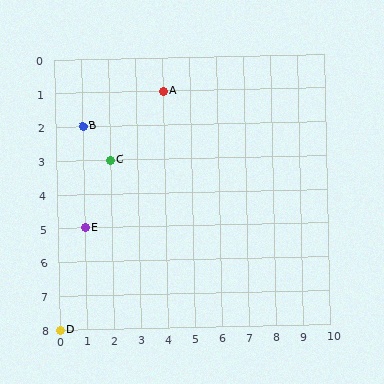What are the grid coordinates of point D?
Point D is at grid coordinates (0, 8).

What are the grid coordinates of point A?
Point A is at grid coordinates (4, 1).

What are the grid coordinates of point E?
Point E is at grid coordinates (1, 5).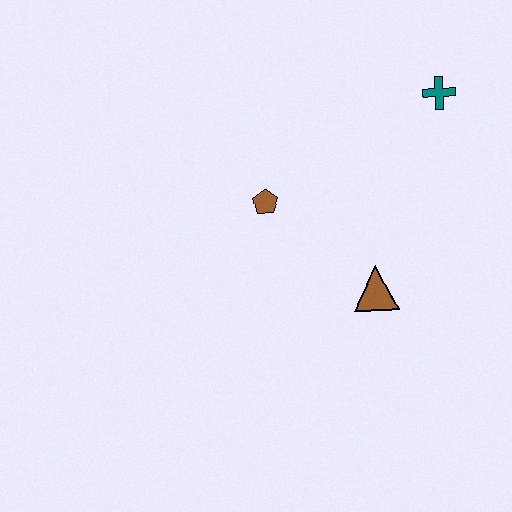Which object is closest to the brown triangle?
The brown pentagon is closest to the brown triangle.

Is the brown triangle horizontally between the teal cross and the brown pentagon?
Yes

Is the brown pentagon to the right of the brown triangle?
No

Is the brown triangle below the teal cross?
Yes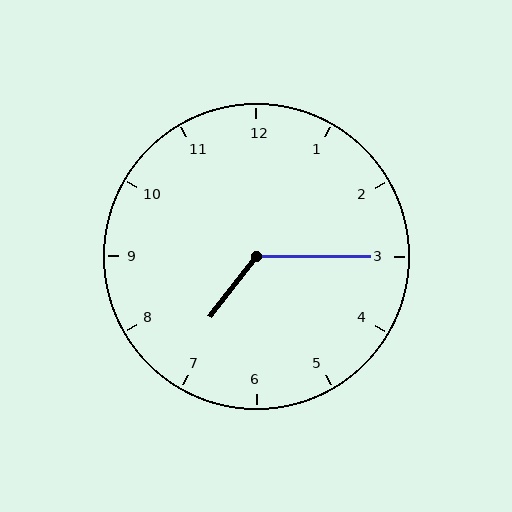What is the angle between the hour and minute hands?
Approximately 128 degrees.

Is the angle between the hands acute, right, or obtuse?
It is obtuse.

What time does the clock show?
7:15.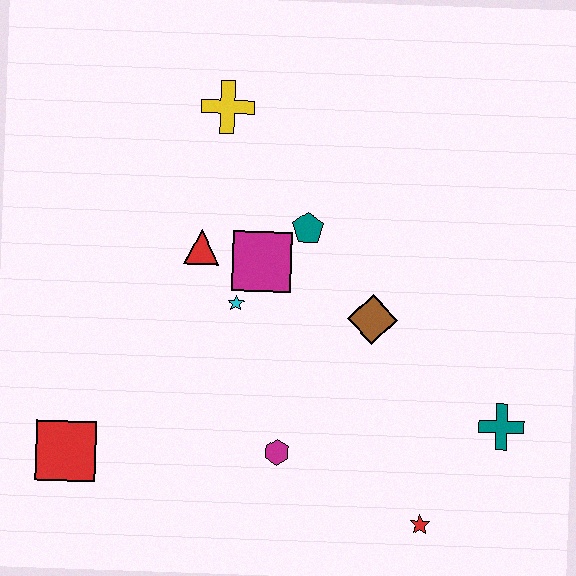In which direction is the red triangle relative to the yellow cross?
The red triangle is below the yellow cross.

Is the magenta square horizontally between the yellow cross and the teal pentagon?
Yes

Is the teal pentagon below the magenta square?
No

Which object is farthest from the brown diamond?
The red square is farthest from the brown diamond.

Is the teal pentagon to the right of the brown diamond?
No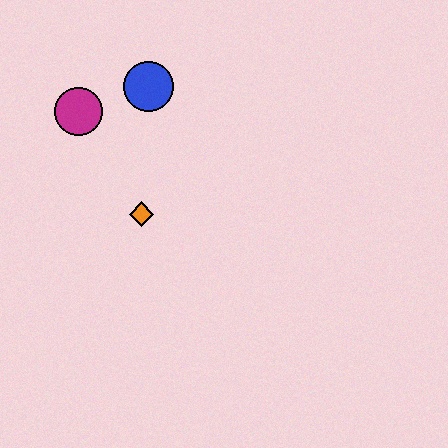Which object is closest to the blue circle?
The magenta circle is closest to the blue circle.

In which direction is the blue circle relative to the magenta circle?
The blue circle is to the right of the magenta circle.